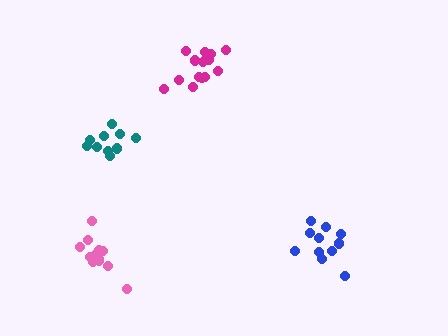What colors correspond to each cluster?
The clusters are colored: teal, magenta, pink, blue.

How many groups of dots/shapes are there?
There are 4 groups.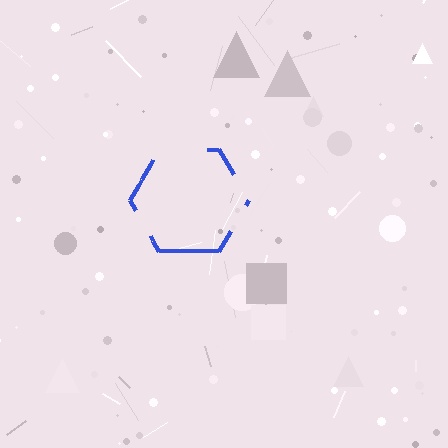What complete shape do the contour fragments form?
The contour fragments form a hexagon.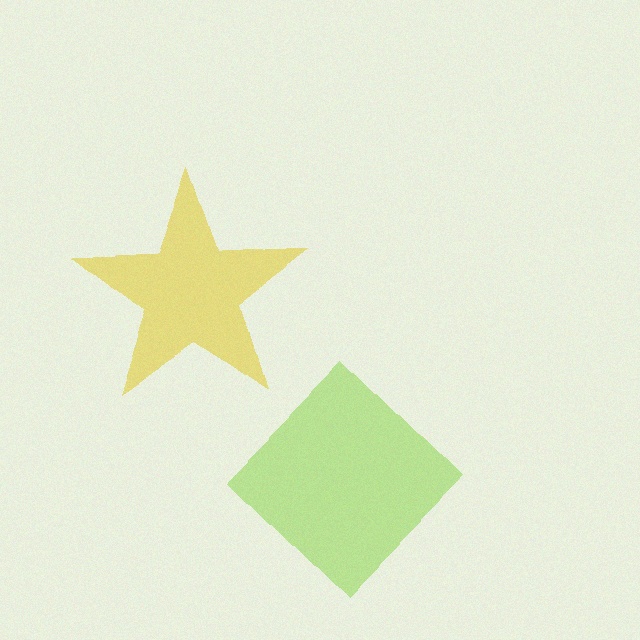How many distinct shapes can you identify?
There are 2 distinct shapes: a lime diamond, a yellow star.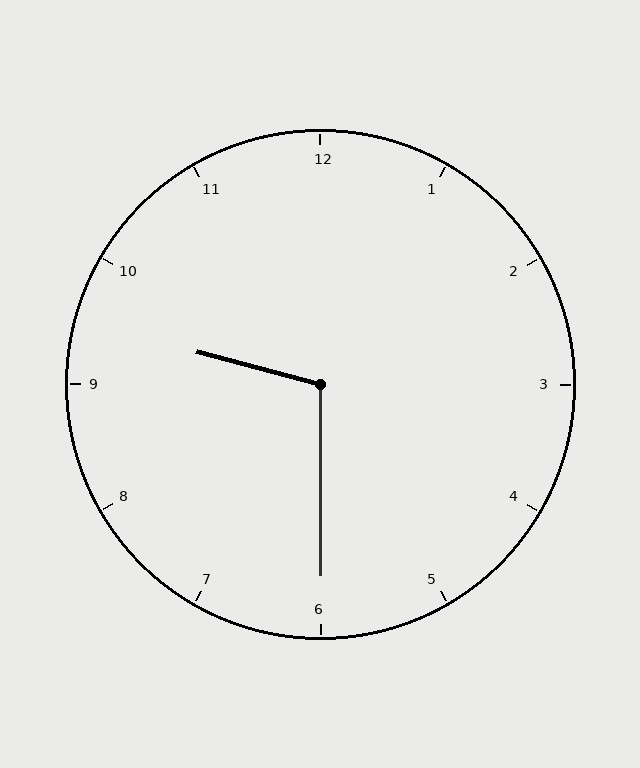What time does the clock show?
9:30.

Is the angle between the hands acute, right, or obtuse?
It is obtuse.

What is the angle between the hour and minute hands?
Approximately 105 degrees.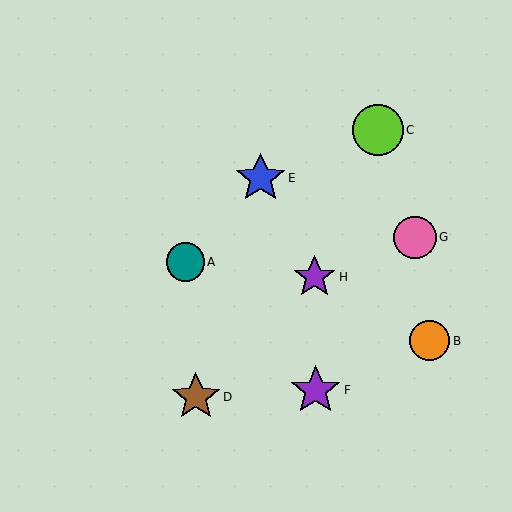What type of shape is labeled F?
Shape F is a purple star.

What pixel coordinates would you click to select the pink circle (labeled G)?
Click at (415, 237) to select the pink circle G.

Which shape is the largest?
The lime circle (labeled C) is the largest.